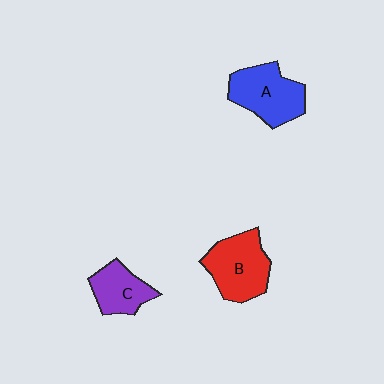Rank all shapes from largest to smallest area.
From largest to smallest: B (red), A (blue), C (purple).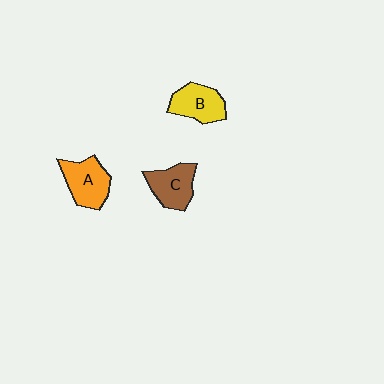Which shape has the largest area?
Shape A (orange).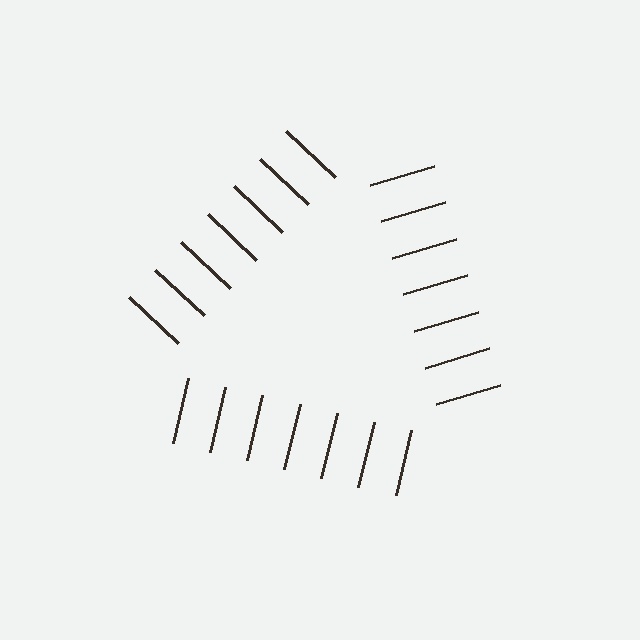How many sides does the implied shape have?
3 sides — the line-ends trace a triangle.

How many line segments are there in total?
21 — 7 along each of the 3 edges.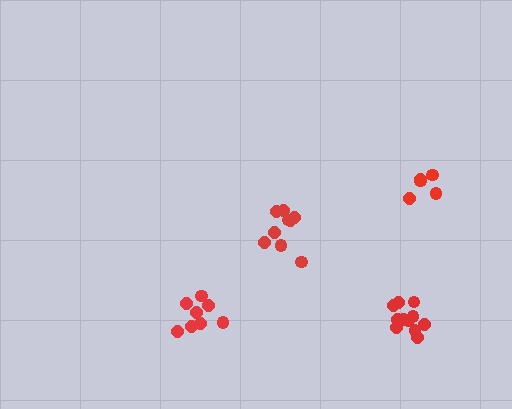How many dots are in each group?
Group 1: 5 dots, Group 2: 8 dots, Group 3: 9 dots, Group 4: 11 dots (33 total).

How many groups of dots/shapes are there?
There are 4 groups.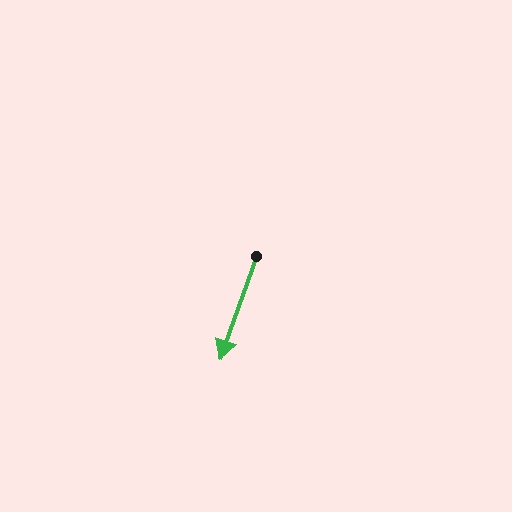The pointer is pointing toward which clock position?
Roughly 7 o'clock.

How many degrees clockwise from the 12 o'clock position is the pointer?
Approximately 200 degrees.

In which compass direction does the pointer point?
South.